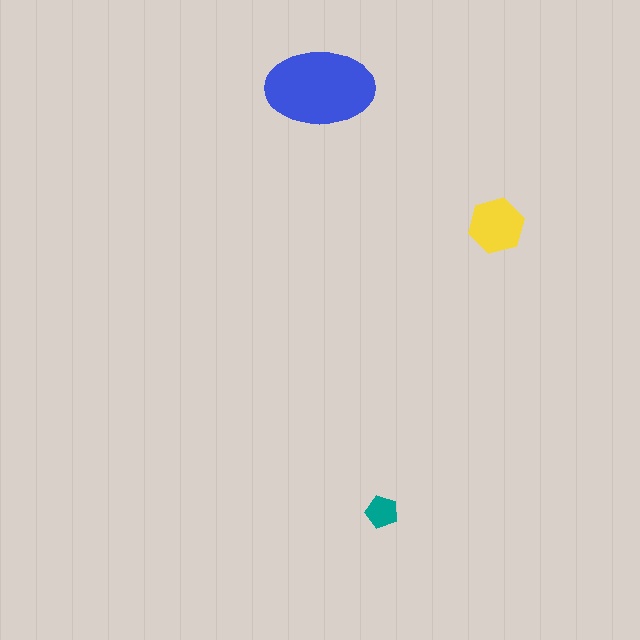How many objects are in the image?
There are 3 objects in the image.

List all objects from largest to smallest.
The blue ellipse, the yellow hexagon, the teal pentagon.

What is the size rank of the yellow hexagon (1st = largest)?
2nd.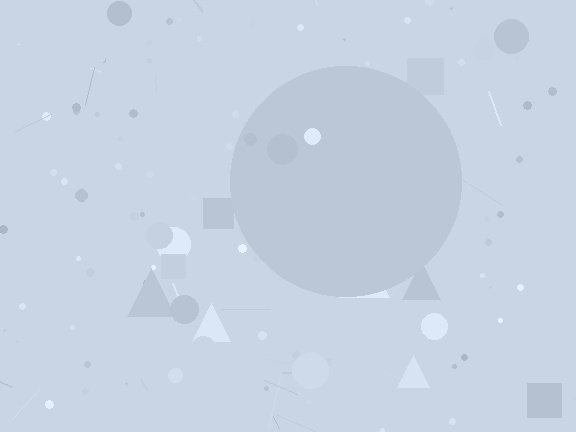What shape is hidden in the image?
A circle is hidden in the image.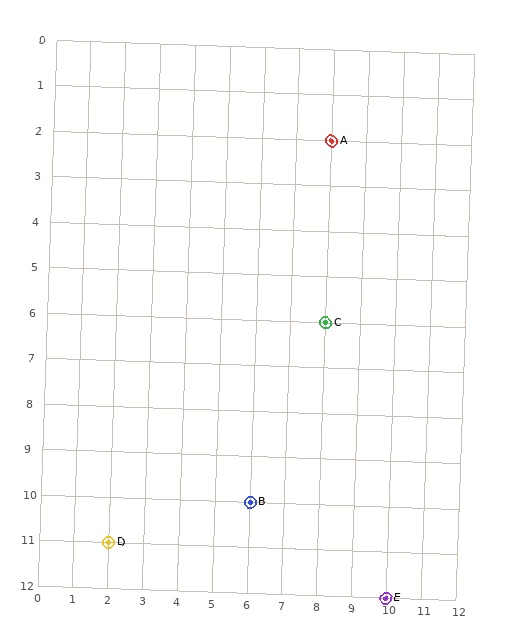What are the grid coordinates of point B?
Point B is at grid coordinates (6, 10).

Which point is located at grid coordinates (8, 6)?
Point C is at (8, 6).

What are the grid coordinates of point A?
Point A is at grid coordinates (8, 2).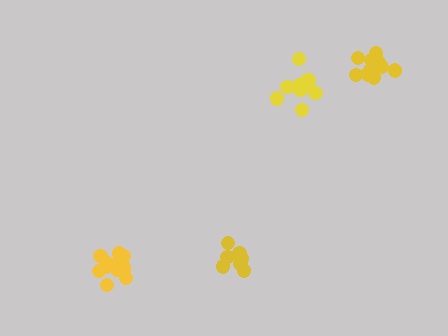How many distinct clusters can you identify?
There are 4 distinct clusters.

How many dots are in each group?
Group 1: 15 dots, Group 2: 11 dots, Group 3: 10 dots, Group 4: 12 dots (48 total).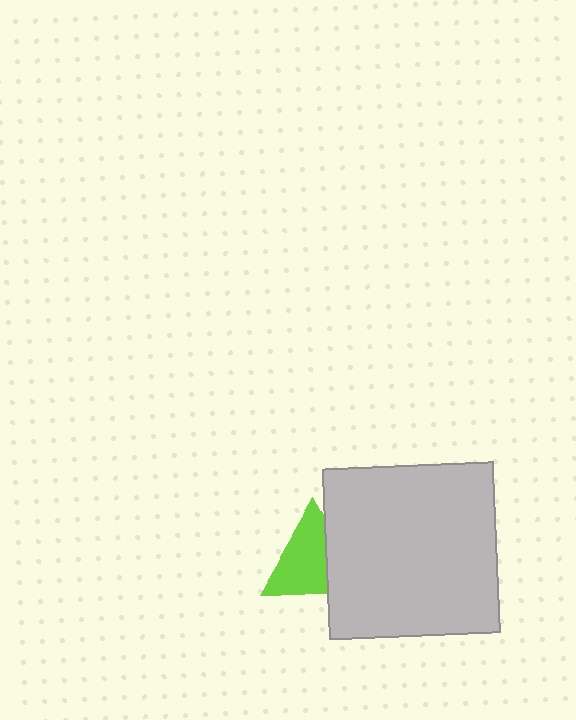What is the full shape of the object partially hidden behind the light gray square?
The partially hidden object is a lime triangle.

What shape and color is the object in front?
The object in front is a light gray square.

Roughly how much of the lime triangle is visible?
Most of it is visible (roughly 68%).